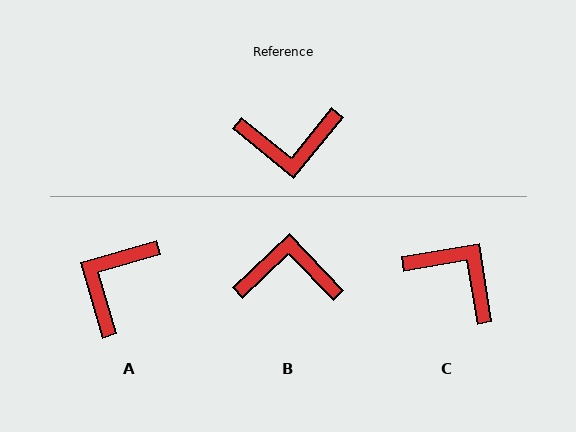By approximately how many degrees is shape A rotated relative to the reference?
Approximately 125 degrees clockwise.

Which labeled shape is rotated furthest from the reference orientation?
B, about 173 degrees away.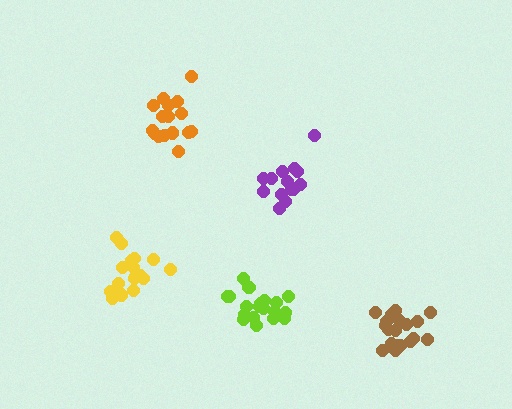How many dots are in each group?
Group 1: 17 dots, Group 2: 18 dots, Group 3: 19 dots, Group 4: 19 dots, Group 5: 14 dots (87 total).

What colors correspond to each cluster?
The clusters are colored: orange, yellow, brown, lime, purple.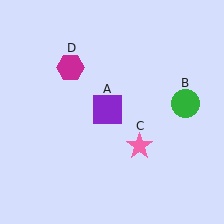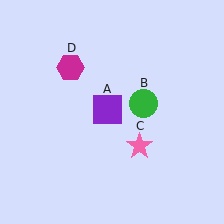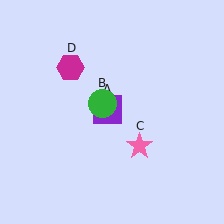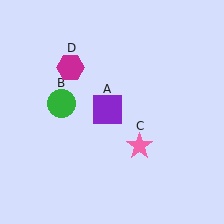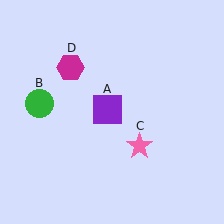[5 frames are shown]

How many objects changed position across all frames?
1 object changed position: green circle (object B).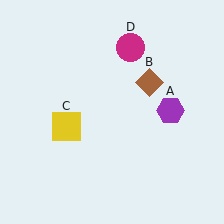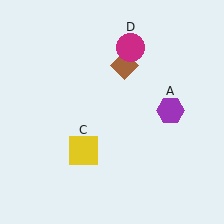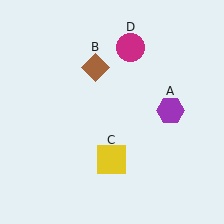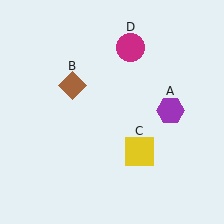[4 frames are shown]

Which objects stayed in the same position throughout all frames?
Purple hexagon (object A) and magenta circle (object D) remained stationary.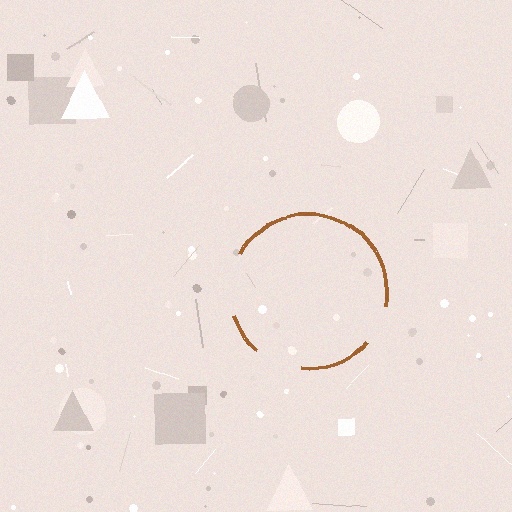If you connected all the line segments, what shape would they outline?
They would outline a circle.